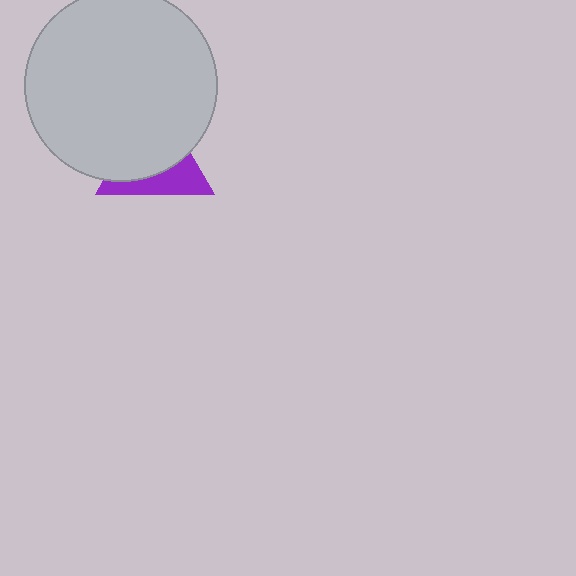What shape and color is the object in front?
The object in front is a light gray circle.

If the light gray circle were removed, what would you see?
You would see the complete purple triangle.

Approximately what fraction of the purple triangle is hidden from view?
Roughly 62% of the purple triangle is hidden behind the light gray circle.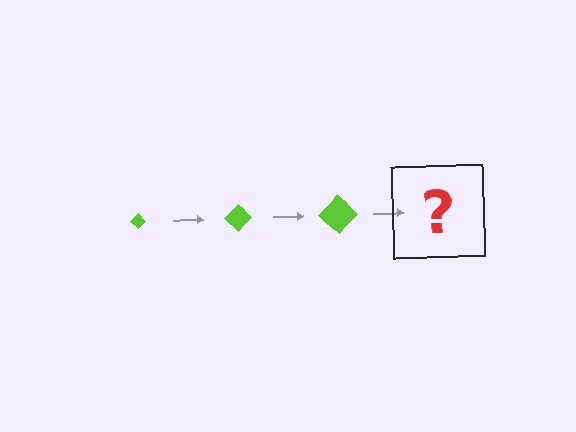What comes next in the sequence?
The next element should be a lime diamond, larger than the previous one.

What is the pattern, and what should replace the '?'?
The pattern is that the diamond gets progressively larger each step. The '?' should be a lime diamond, larger than the previous one.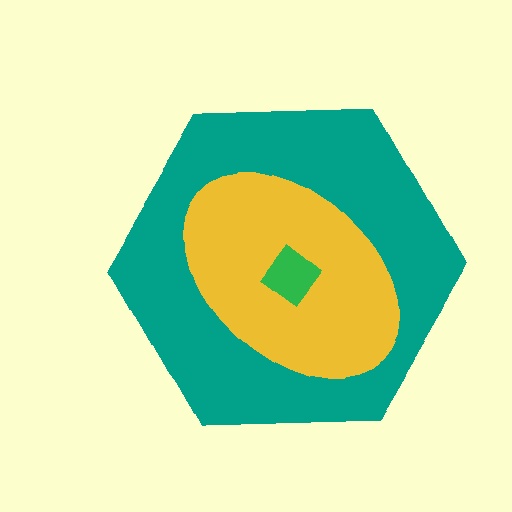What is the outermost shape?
The teal hexagon.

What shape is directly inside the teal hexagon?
The yellow ellipse.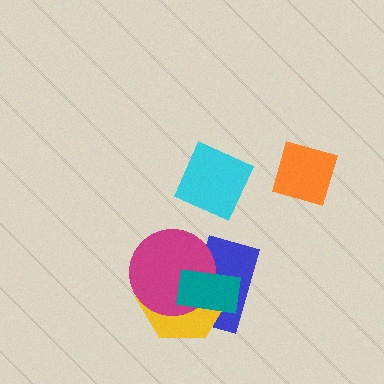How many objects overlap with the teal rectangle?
3 objects overlap with the teal rectangle.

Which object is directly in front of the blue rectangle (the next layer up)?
The yellow hexagon is directly in front of the blue rectangle.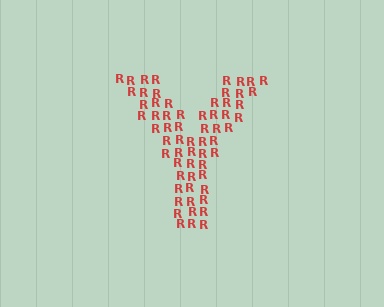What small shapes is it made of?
It is made of small letter R's.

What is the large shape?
The large shape is the letter Y.